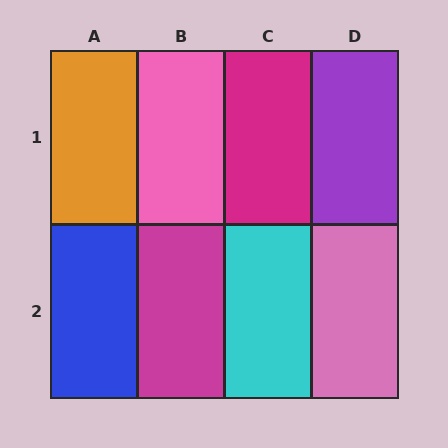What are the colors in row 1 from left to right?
Orange, pink, magenta, purple.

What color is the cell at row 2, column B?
Magenta.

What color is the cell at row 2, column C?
Cyan.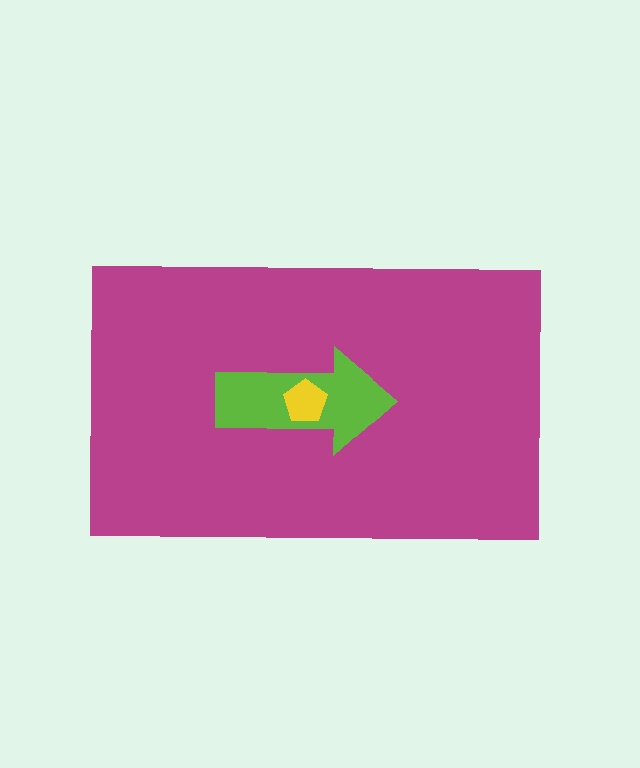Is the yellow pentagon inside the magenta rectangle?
Yes.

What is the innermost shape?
The yellow pentagon.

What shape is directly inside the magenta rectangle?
The lime arrow.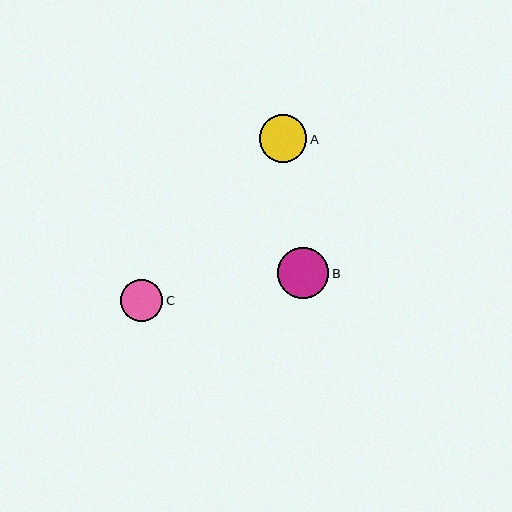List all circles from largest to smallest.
From largest to smallest: B, A, C.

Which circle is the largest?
Circle B is the largest with a size of approximately 52 pixels.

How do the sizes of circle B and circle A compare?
Circle B and circle A are approximately the same size.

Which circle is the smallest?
Circle C is the smallest with a size of approximately 42 pixels.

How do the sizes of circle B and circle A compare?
Circle B and circle A are approximately the same size.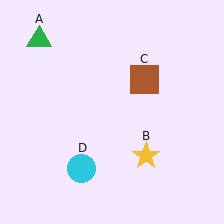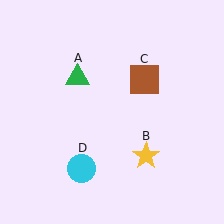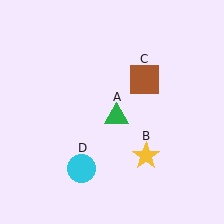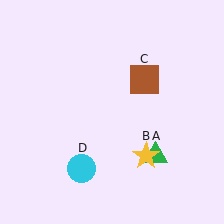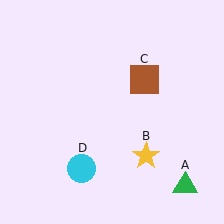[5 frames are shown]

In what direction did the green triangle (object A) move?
The green triangle (object A) moved down and to the right.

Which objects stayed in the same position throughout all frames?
Yellow star (object B) and brown square (object C) and cyan circle (object D) remained stationary.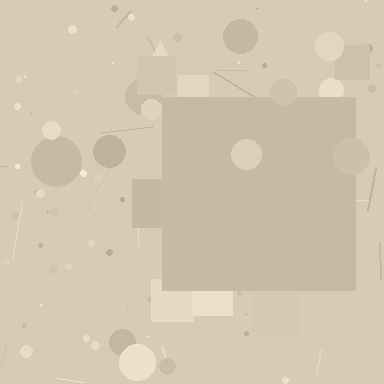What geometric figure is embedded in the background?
A square is embedded in the background.